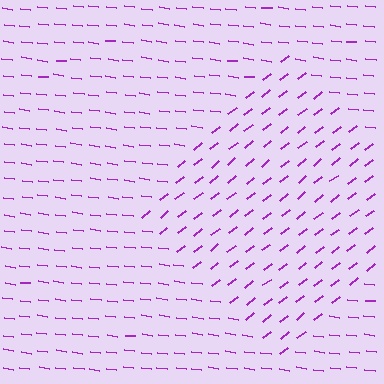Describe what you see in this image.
The image is filled with small purple line segments. A diamond region in the image has lines oriented differently from the surrounding lines, creating a visible texture boundary.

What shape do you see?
I see a diamond.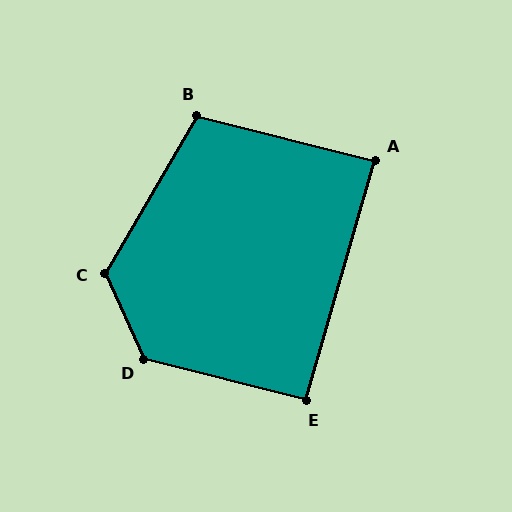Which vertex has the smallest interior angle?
A, at approximately 88 degrees.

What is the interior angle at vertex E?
Approximately 92 degrees (approximately right).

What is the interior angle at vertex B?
Approximately 106 degrees (obtuse).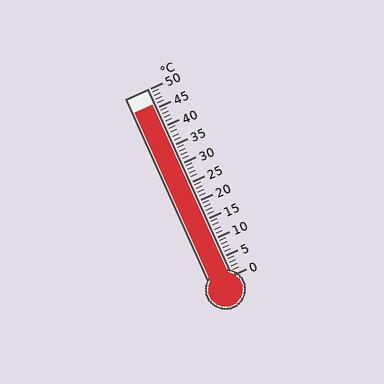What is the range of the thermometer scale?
The thermometer scale ranges from 0°C to 50°C.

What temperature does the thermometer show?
The thermometer shows approximately 46°C.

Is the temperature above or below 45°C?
The temperature is above 45°C.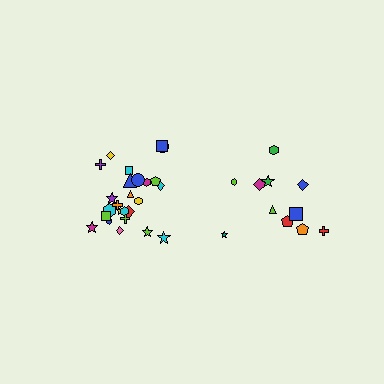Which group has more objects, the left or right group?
The left group.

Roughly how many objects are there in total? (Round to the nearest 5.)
Roughly 35 objects in total.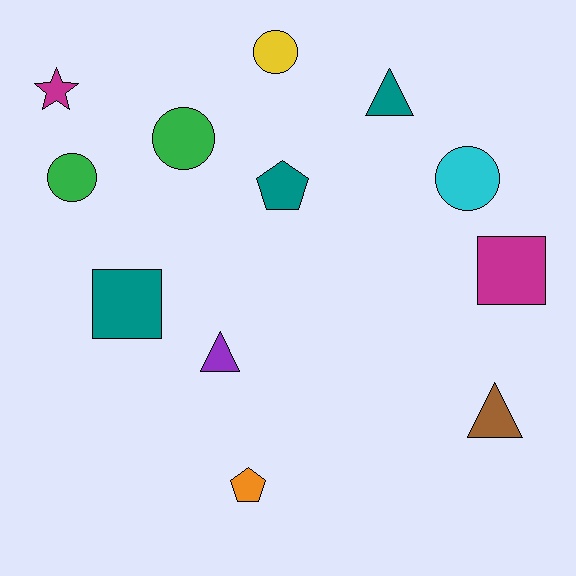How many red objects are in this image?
There are no red objects.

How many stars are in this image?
There is 1 star.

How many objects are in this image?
There are 12 objects.